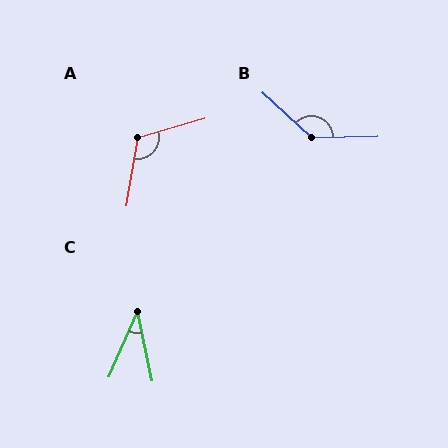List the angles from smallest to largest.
C (35°), A (115°), B (136°).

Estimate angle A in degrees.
Approximately 115 degrees.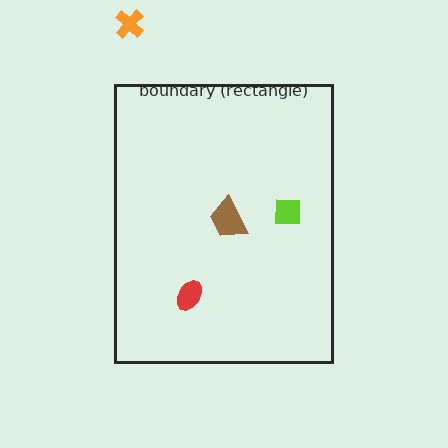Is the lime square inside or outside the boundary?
Inside.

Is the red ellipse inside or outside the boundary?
Inside.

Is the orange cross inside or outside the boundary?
Outside.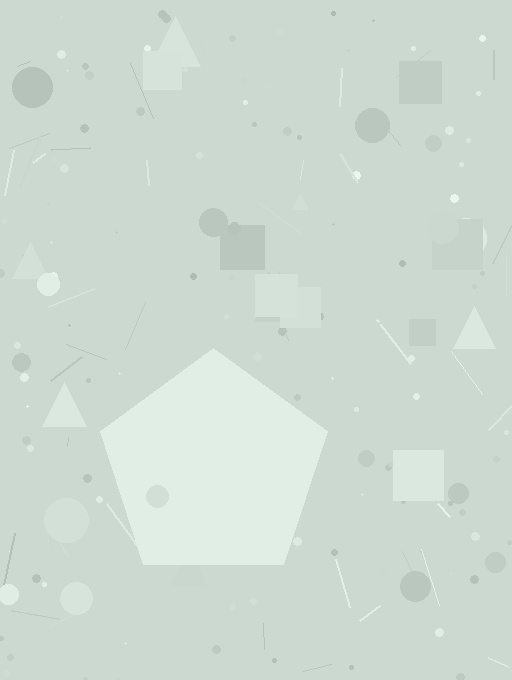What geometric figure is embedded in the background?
A pentagon is embedded in the background.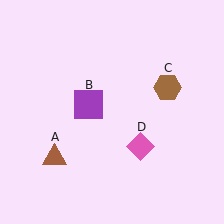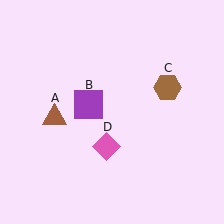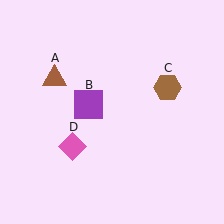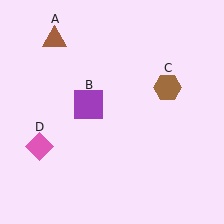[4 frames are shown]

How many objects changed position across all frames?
2 objects changed position: brown triangle (object A), pink diamond (object D).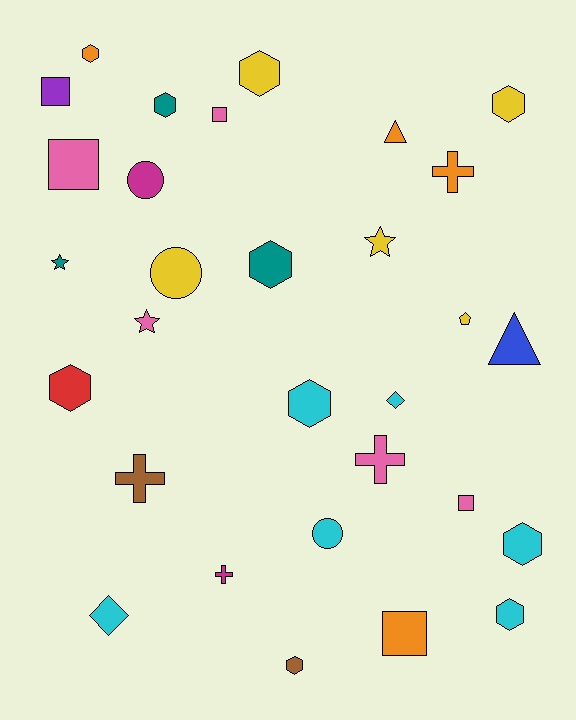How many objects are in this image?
There are 30 objects.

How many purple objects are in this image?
There is 1 purple object.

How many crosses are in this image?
There are 4 crosses.